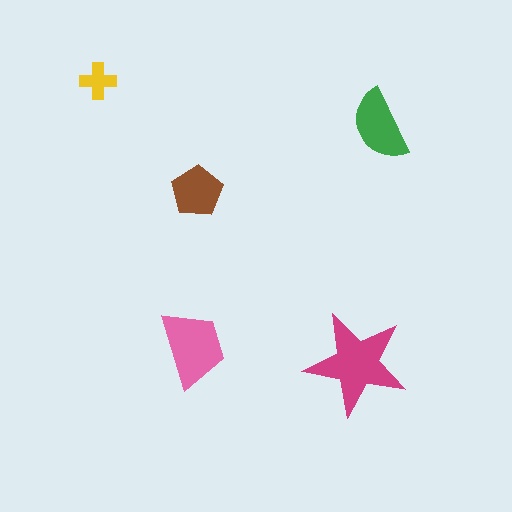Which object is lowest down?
The magenta star is bottommost.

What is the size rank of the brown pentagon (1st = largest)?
4th.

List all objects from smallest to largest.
The yellow cross, the brown pentagon, the green semicircle, the pink trapezoid, the magenta star.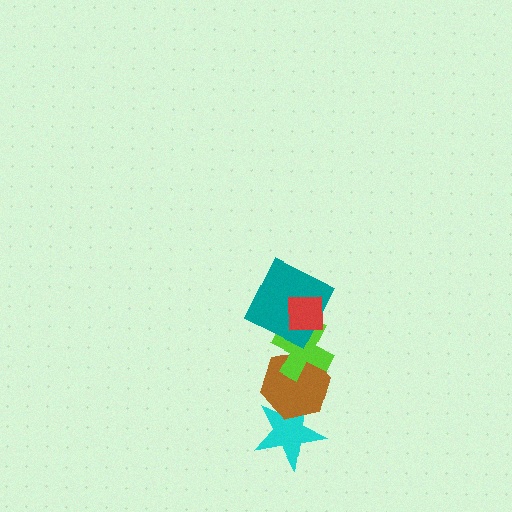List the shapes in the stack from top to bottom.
From top to bottom: the red square, the teal square, the lime cross, the brown hexagon, the cyan star.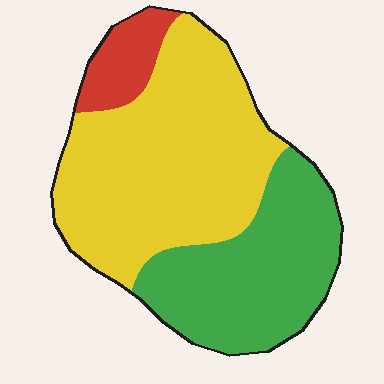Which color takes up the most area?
Yellow, at roughly 55%.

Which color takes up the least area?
Red, at roughly 10%.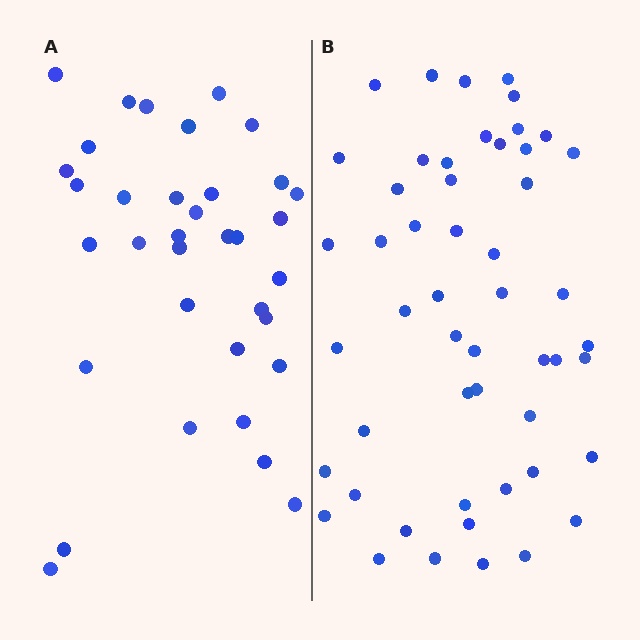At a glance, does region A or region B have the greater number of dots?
Region B (the right region) has more dots.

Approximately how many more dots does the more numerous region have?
Region B has approximately 15 more dots than region A.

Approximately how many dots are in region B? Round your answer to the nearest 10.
About 50 dots. (The exact count is 51, which rounds to 50.)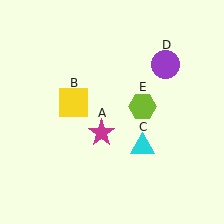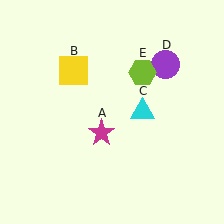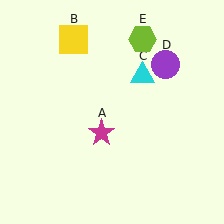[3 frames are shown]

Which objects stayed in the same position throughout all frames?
Magenta star (object A) and purple circle (object D) remained stationary.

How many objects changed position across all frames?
3 objects changed position: yellow square (object B), cyan triangle (object C), lime hexagon (object E).